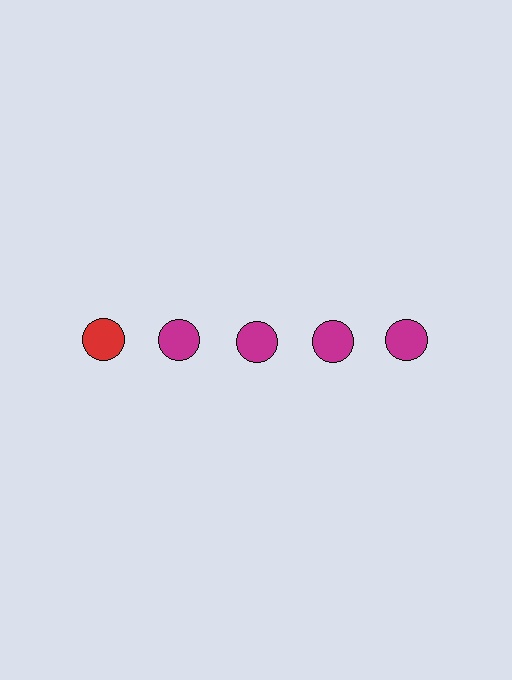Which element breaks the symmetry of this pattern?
The red circle in the top row, leftmost column breaks the symmetry. All other shapes are magenta circles.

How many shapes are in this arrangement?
There are 5 shapes arranged in a grid pattern.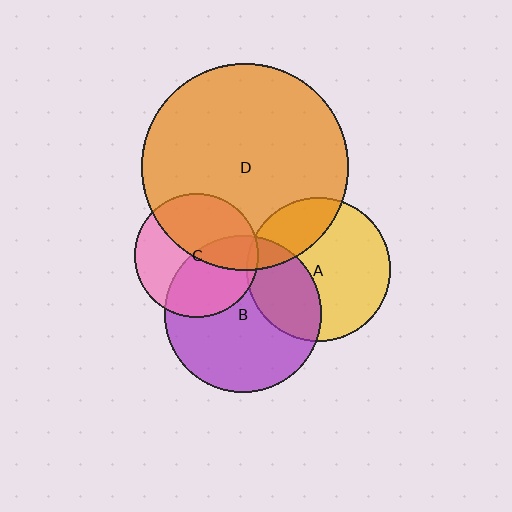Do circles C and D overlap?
Yes.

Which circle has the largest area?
Circle D (orange).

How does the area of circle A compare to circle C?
Approximately 1.4 times.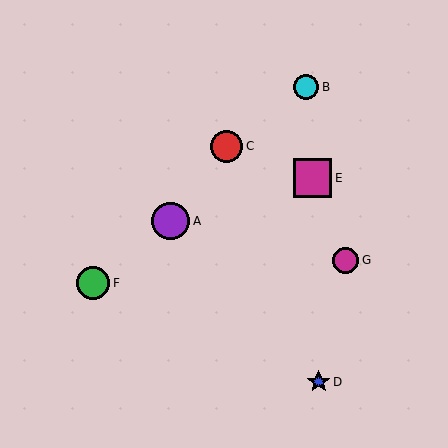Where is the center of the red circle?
The center of the red circle is at (227, 146).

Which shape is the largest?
The magenta square (labeled E) is the largest.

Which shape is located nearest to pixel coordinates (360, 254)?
The magenta circle (labeled G) at (346, 260) is nearest to that location.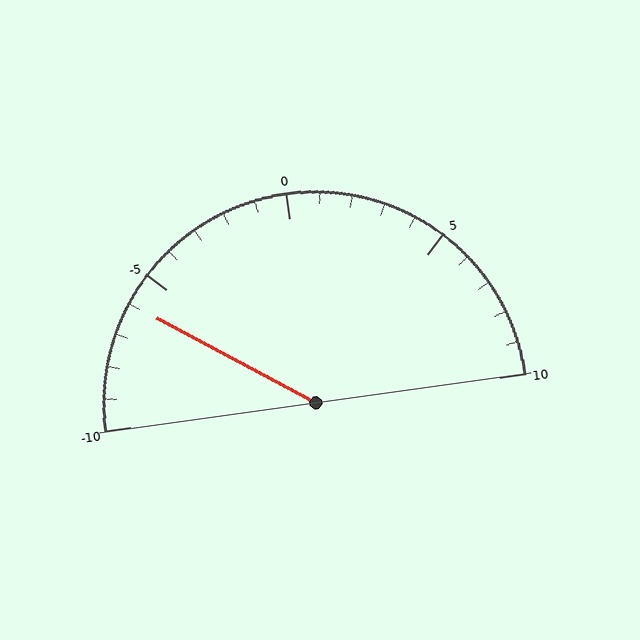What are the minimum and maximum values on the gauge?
The gauge ranges from -10 to 10.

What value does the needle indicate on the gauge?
The needle indicates approximately -6.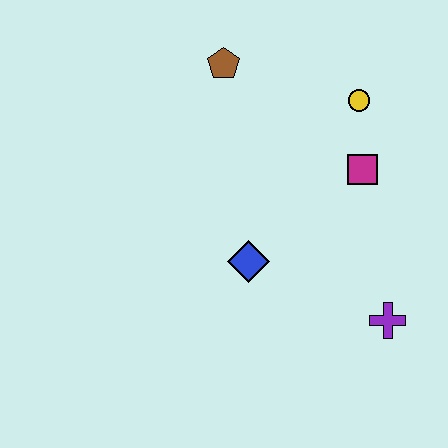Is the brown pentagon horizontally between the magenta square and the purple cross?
No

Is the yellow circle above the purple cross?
Yes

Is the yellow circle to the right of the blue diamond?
Yes